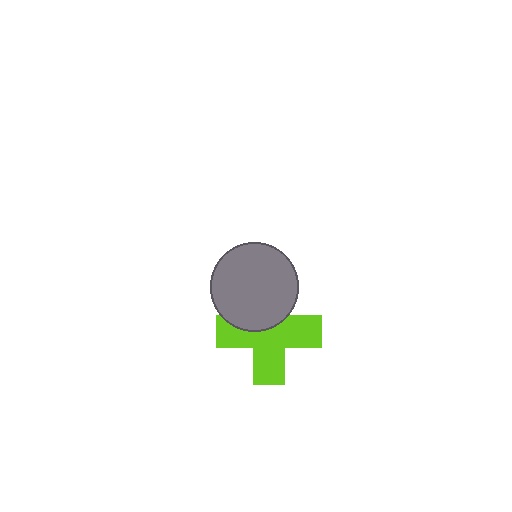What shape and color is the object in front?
The object in front is a gray circle.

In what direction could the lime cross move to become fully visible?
The lime cross could move down. That would shift it out from behind the gray circle entirely.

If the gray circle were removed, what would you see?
You would see the complete lime cross.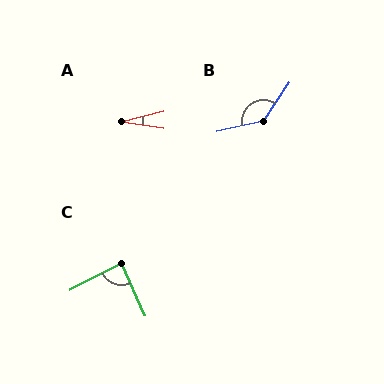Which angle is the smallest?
A, at approximately 22 degrees.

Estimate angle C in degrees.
Approximately 86 degrees.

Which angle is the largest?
B, at approximately 137 degrees.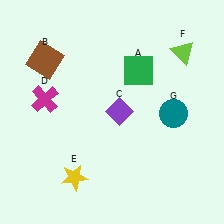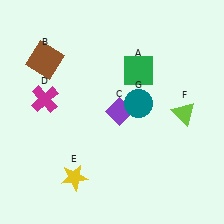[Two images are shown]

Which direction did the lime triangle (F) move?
The lime triangle (F) moved down.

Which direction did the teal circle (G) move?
The teal circle (G) moved left.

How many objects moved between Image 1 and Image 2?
2 objects moved between the two images.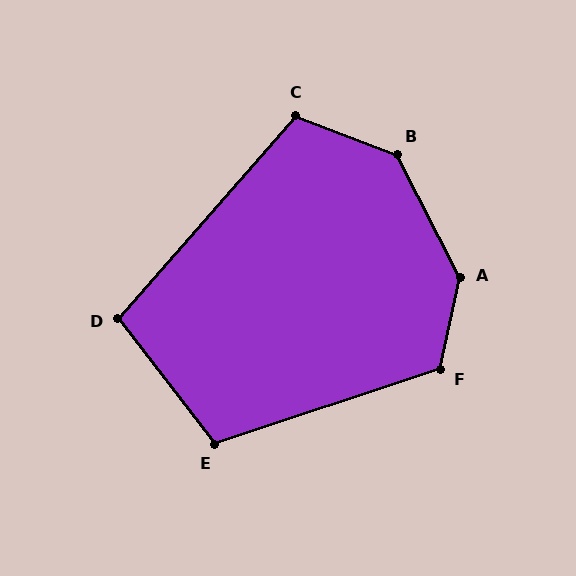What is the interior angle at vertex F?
Approximately 121 degrees (obtuse).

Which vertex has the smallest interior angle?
D, at approximately 101 degrees.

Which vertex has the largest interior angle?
A, at approximately 141 degrees.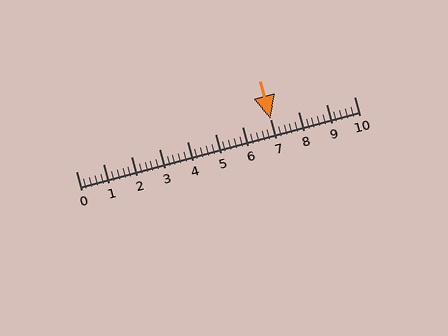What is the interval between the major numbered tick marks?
The major tick marks are spaced 1 units apart.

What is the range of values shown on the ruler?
The ruler shows values from 0 to 10.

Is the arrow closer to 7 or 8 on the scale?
The arrow is closer to 7.